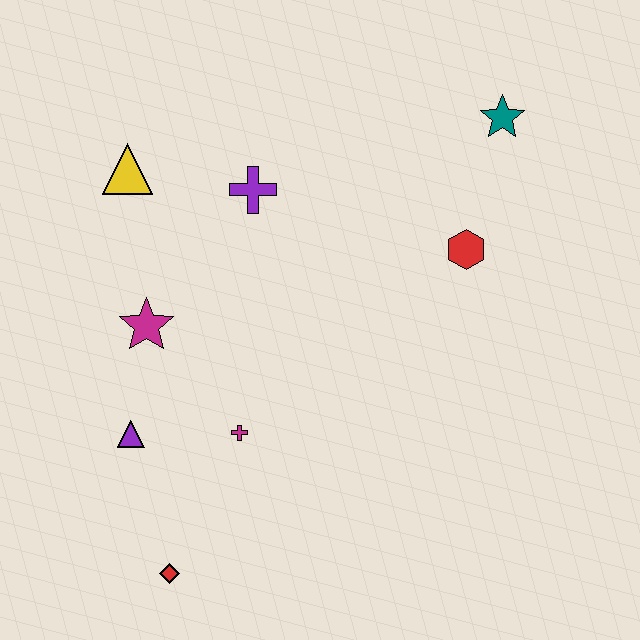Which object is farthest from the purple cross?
The red diamond is farthest from the purple cross.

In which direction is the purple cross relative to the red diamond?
The purple cross is above the red diamond.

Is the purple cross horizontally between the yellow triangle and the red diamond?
No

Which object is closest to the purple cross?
The yellow triangle is closest to the purple cross.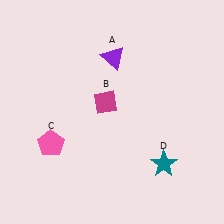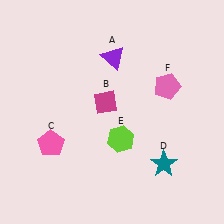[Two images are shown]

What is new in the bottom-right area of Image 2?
A lime hexagon (E) was added in the bottom-right area of Image 2.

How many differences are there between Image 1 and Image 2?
There are 2 differences between the two images.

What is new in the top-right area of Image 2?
A pink pentagon (F) was added in the top-right area of Image 2.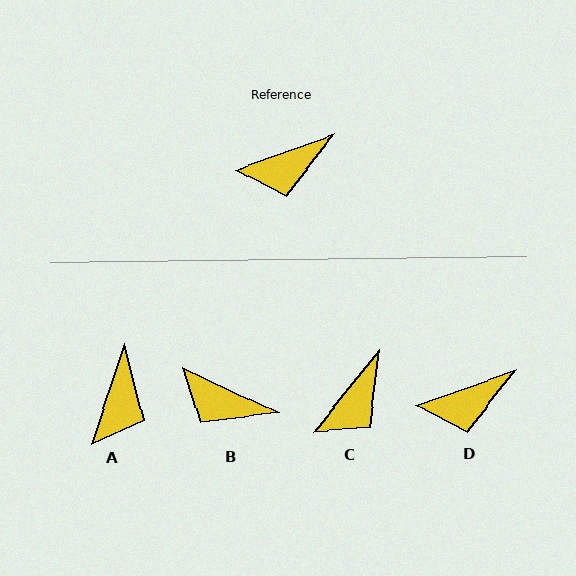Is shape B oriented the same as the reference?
No, it is off by about 45 degrees.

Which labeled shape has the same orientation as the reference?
D.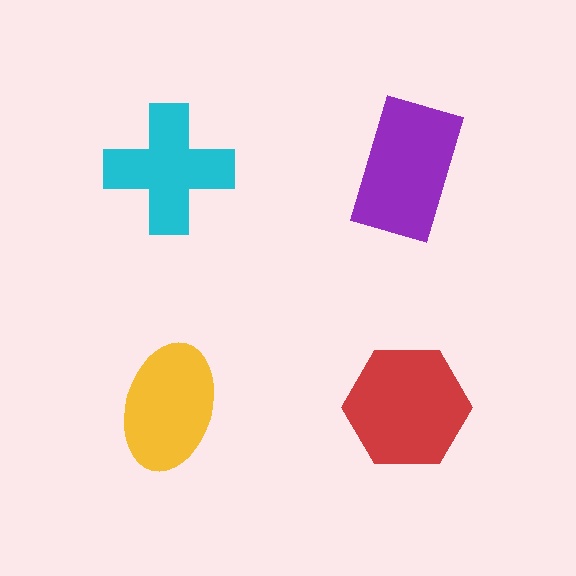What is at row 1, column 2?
A purple rectangle.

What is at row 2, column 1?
A yellow ellipse.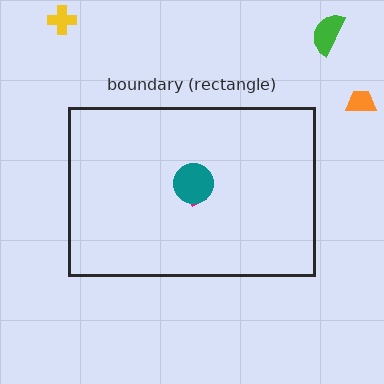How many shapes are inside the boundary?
2 inside, 3 outside.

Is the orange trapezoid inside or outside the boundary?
Outside.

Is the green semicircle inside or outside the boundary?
Outside.